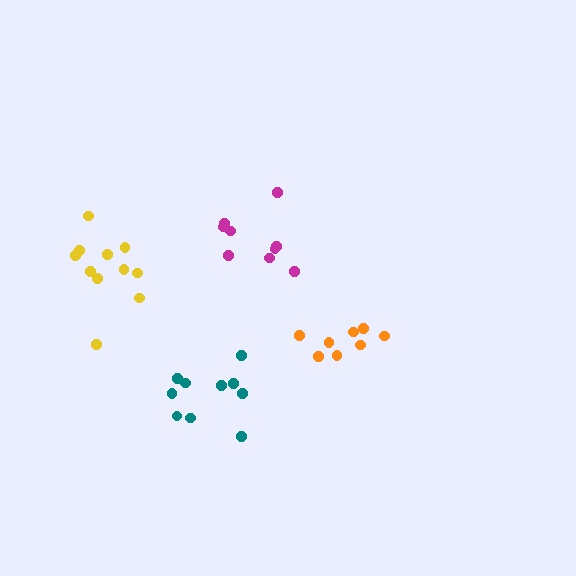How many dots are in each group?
Group 1: 9 dots, Group 2: 8 dots, Group 3: 11 dots, Group 4: 10 dots (38 total).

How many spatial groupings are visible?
There are 4 spatial groupings.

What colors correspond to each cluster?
The clusters are colored: magenta, orange, yellow, teal.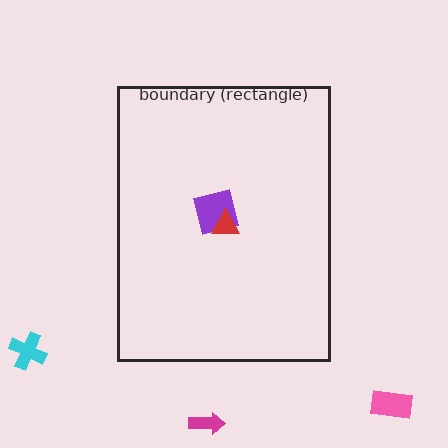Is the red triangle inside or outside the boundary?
Inside.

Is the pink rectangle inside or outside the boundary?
Outside.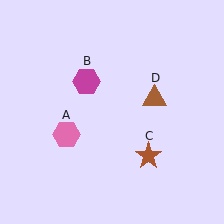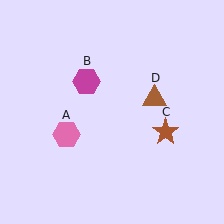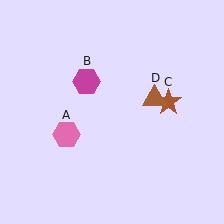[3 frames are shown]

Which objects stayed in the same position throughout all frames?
Pink hexagon (object A) and magenta hexagon (object B) and brown triangle (object D) remained stationary.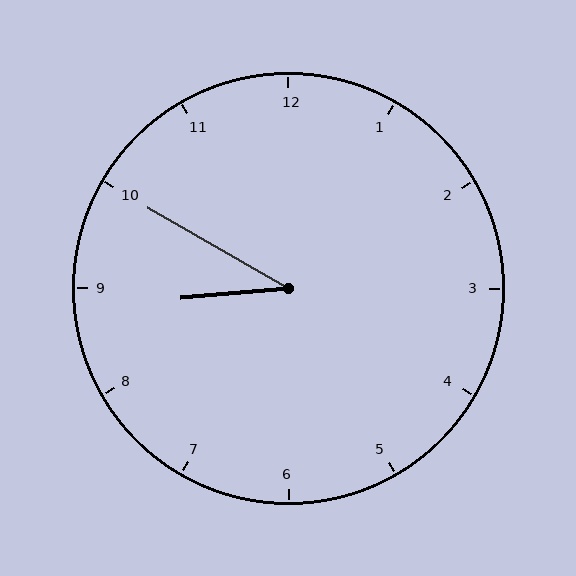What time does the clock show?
8:50.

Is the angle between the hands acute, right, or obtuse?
It is acute.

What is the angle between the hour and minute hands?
Approximately 35 degrees.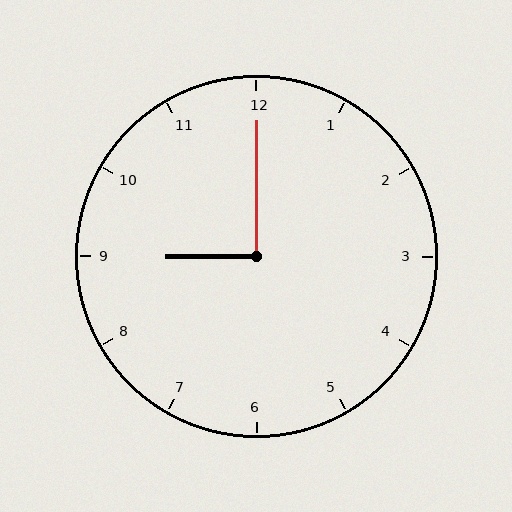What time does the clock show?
9:00.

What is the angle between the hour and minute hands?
Approximately 90 degrees.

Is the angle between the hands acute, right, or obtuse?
It is right.